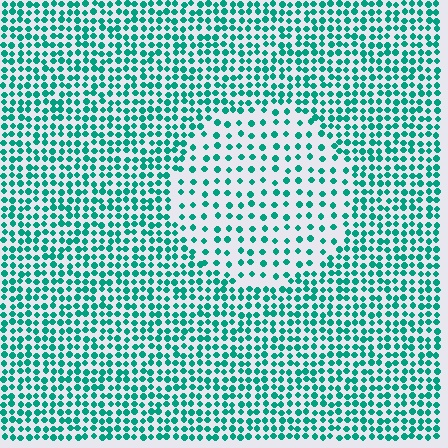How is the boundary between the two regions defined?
The boundary is defined by a change in element density (approximately 2.1x ratio). All elements are the same color, size, and shape.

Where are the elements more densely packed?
The elements are more densely packed outside the circle boundary.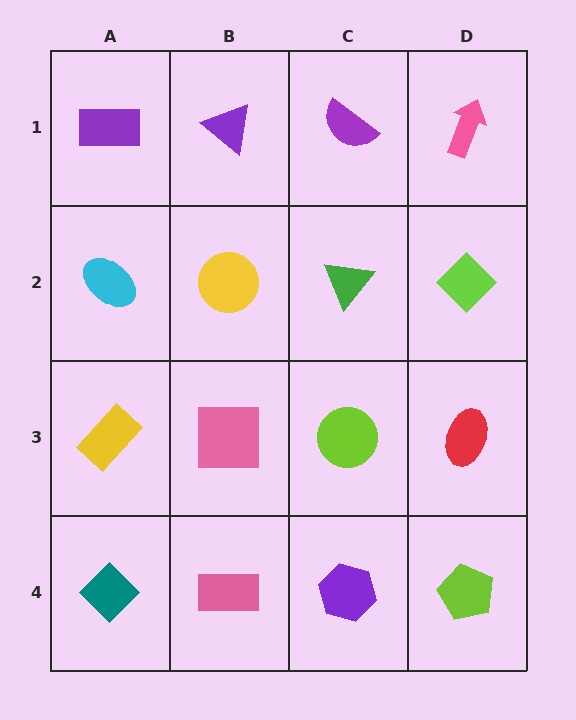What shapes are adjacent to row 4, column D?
A red ellipse (row 3, column D), a purple hexagon (row 4, column C).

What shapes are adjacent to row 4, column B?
A pink square (row 3, column B), a teal diamond (row 4, column A), a purple hexagon (row 4, column C).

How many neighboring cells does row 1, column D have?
2.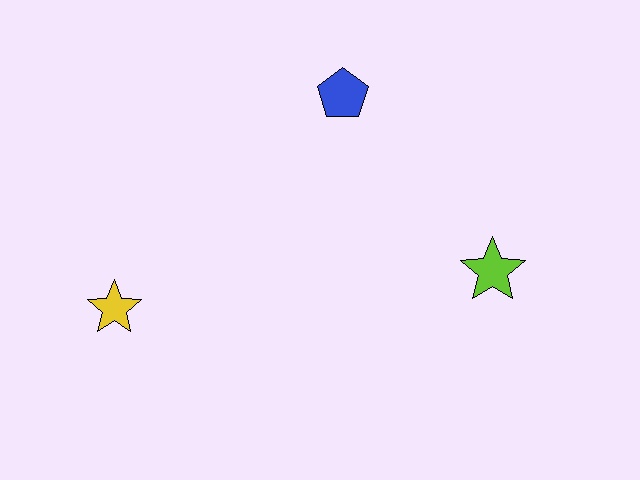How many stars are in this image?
There are 2 stars.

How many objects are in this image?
There are 3 objects.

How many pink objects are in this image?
There are no pink objects.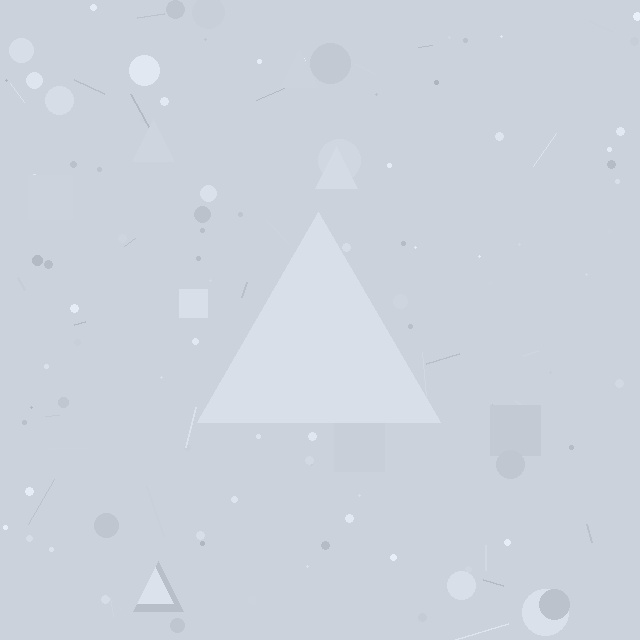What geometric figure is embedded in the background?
A triangle is embedded in the background.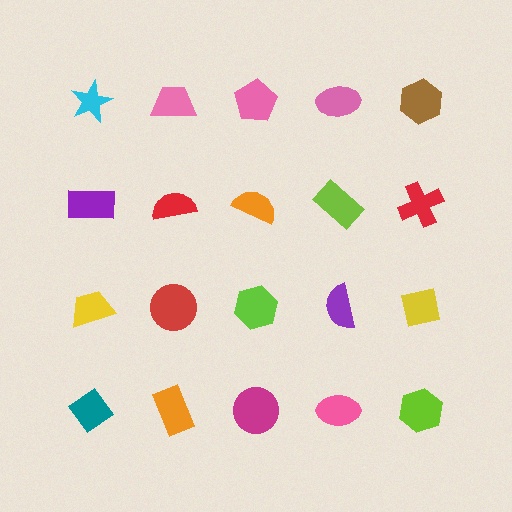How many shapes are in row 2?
5 shapes.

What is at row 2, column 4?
A lime rectangle.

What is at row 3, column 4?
A purple semicircle.